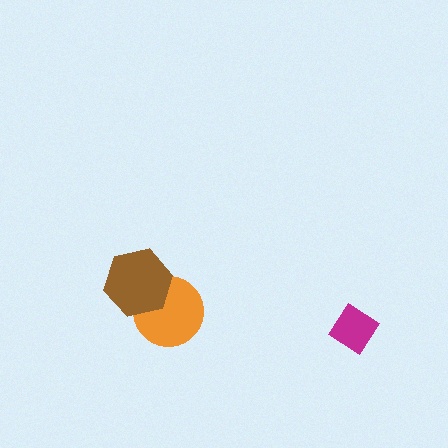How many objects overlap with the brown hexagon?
1 object overlaps with the brown hexagon.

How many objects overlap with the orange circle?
1 object overlaps with the orange circle.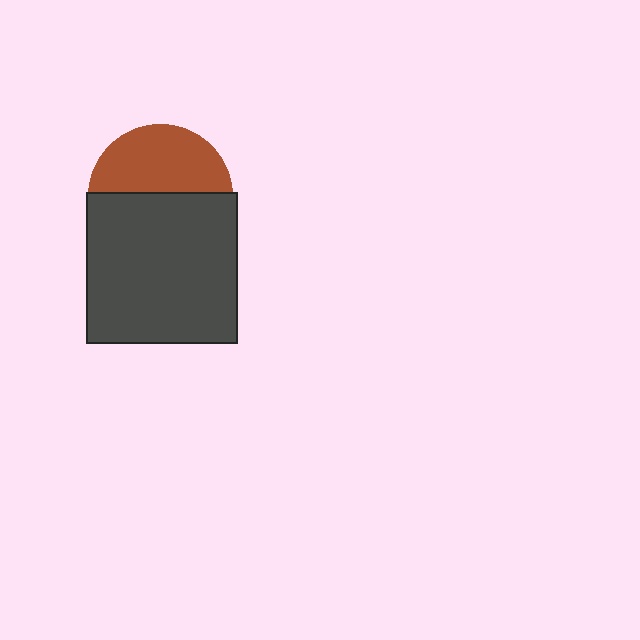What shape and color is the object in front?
The object in front is a dark gray square.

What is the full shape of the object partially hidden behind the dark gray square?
The partially hidden object is a brown circle.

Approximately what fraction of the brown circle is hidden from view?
Roughly 54% of the brown circle is hidden behind the dark gray square.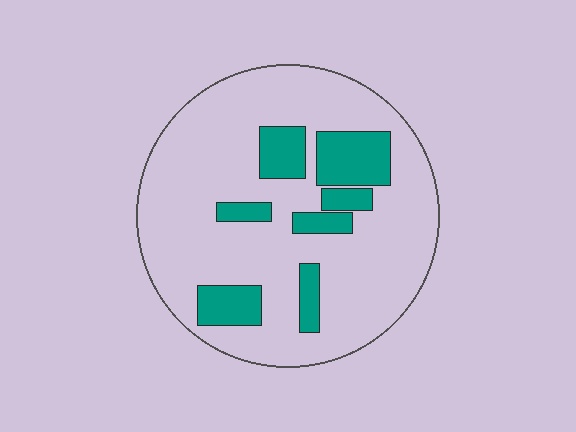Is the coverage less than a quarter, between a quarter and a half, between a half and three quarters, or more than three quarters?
Less than a quarter.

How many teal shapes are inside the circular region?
7.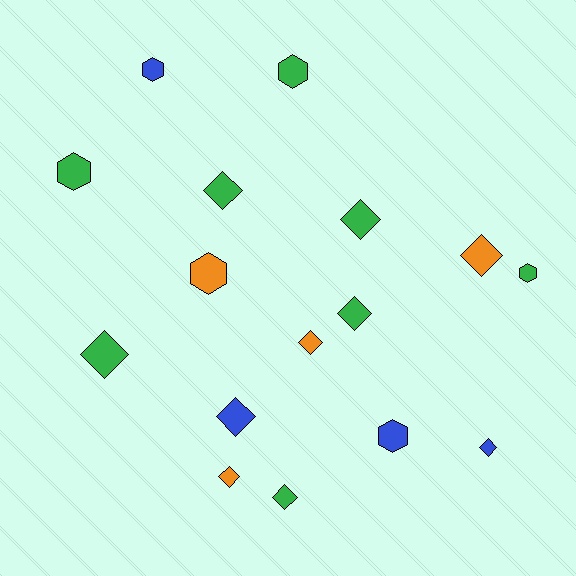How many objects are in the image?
There are 16 objects.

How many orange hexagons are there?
There is 1 orange hexagon.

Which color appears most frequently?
Green, with 8 objects.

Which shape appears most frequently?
Diamond, with 10 objects.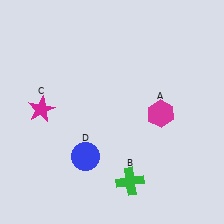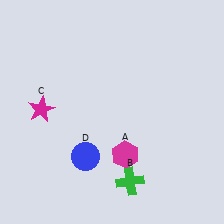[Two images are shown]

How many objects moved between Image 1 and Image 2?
1 object moved between the two images.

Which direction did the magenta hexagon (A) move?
The magenta hexagon (A) moved down.